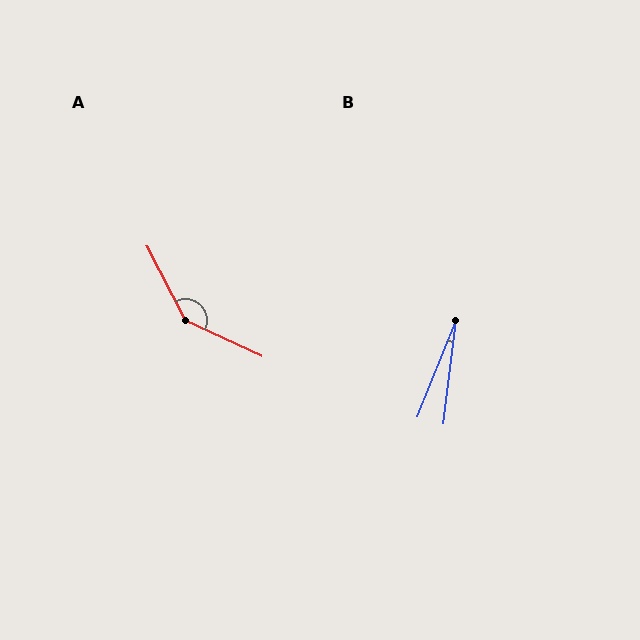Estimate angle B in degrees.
Approximately 15 degrees.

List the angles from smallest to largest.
B (15°), A (142°).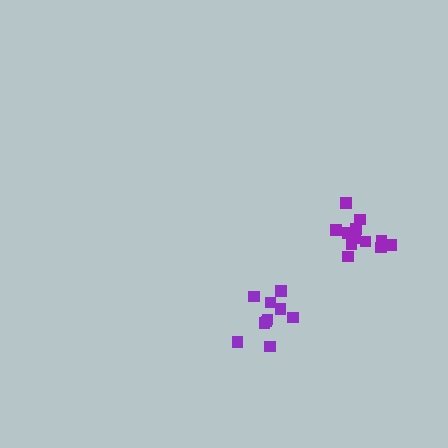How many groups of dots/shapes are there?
There are 2 groups.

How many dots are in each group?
Group 1: 12 dots, Group 2: 10 dots (22 total).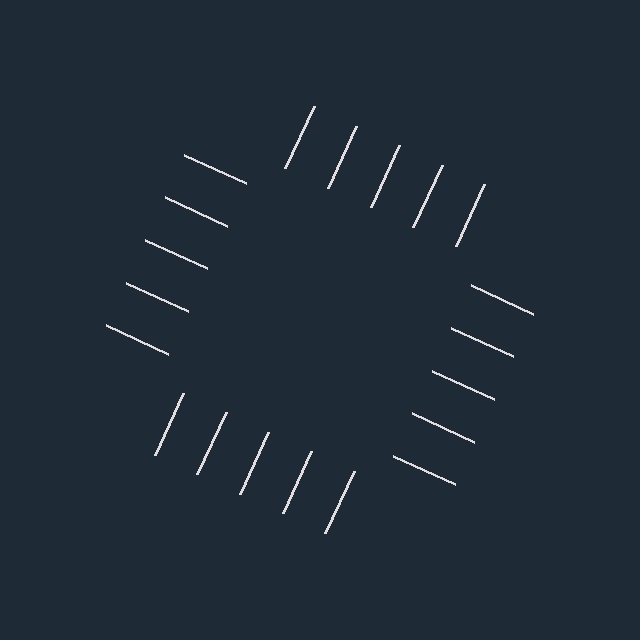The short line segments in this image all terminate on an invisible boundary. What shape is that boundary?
An illusory square — the line segments terminate on its edges but no continuous stroke is drawn.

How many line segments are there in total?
20 — 5 along each of the 4 edges.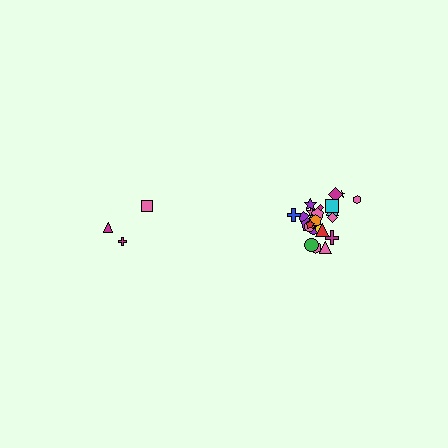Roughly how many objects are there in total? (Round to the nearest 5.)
Roughly 30 objects in total.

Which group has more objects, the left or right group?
The right group.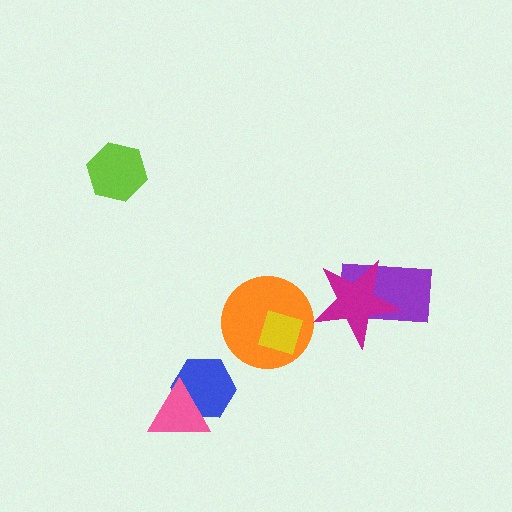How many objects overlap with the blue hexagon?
1 object overlaps with the blue hexagon.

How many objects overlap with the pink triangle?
1 object overlaps with the pink triangle.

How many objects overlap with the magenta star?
1 object overlaps with the magenta star.